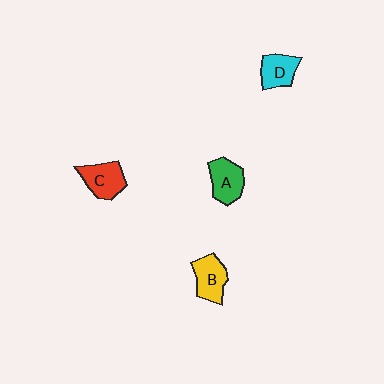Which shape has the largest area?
Shape C (red).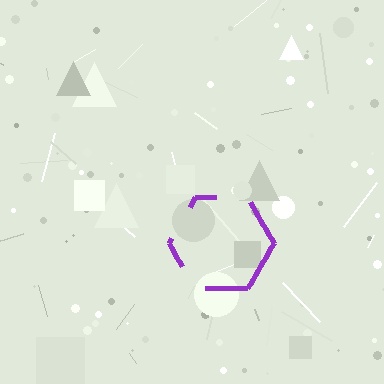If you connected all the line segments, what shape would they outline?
They would outline a hexagon.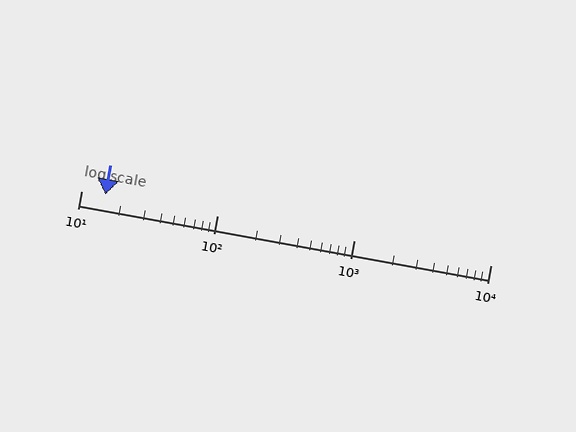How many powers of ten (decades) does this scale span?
The scale spans 3 decades, from 10 to 10000.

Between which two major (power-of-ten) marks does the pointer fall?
The pointer is between 10 and 100.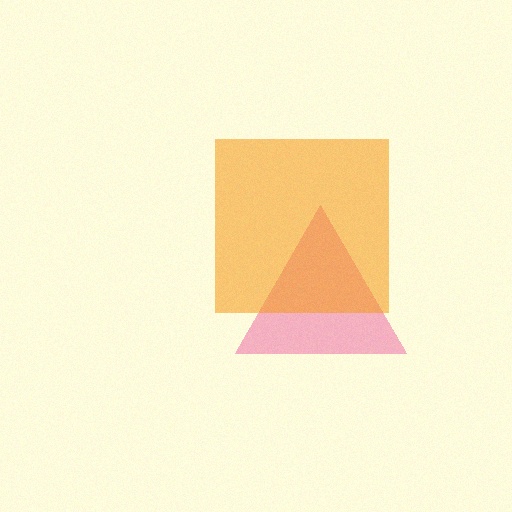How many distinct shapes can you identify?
There are 2 distinct shapes: a pink triangle, an orange square.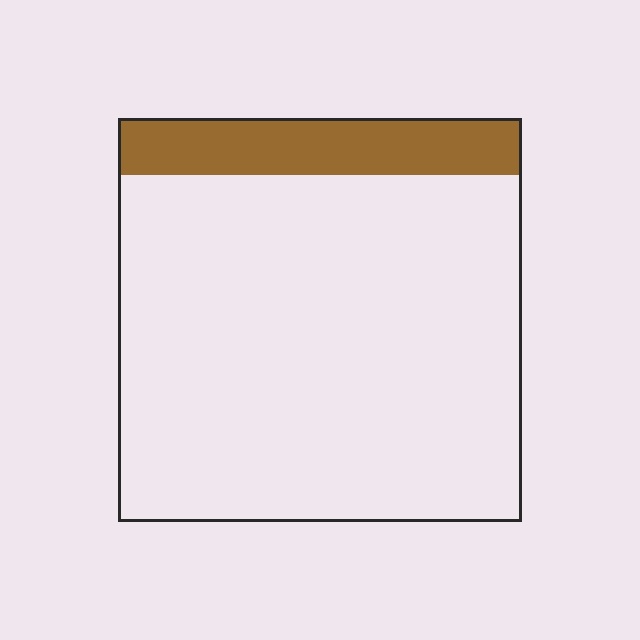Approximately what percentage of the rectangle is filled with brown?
Approximately 15%.